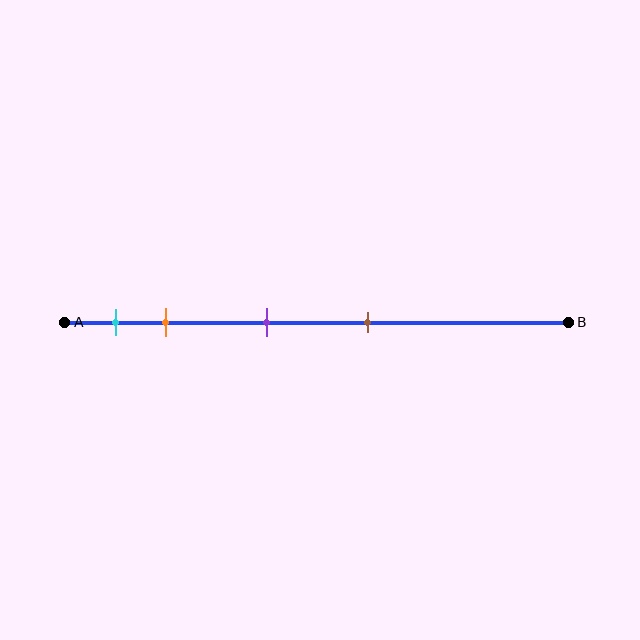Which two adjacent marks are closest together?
The cyan and orange marks are the closest adjacent pair.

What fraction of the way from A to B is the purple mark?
The purple mark is approximately 40% (0.4) of the way from A to B.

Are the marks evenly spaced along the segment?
No, the marks are not evenly spaced.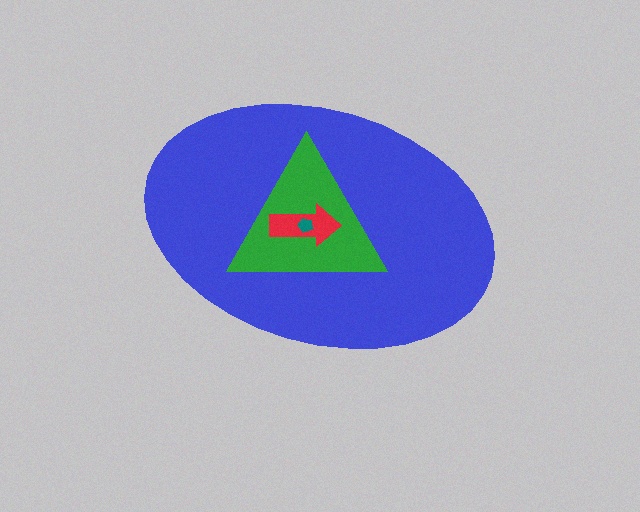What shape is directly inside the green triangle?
The red arrow.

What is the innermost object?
The teal pentagon.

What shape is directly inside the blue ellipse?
The green triangle.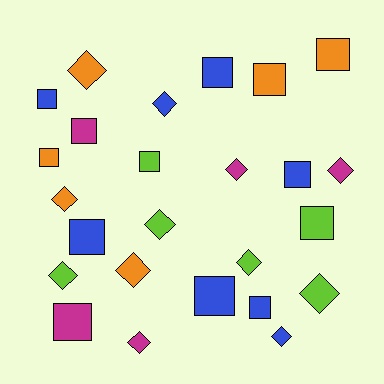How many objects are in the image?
There are 25 objects.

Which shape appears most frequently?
Square, with 13 objects.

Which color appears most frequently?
Blue, with 8 objects.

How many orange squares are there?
There are 3 orange squares.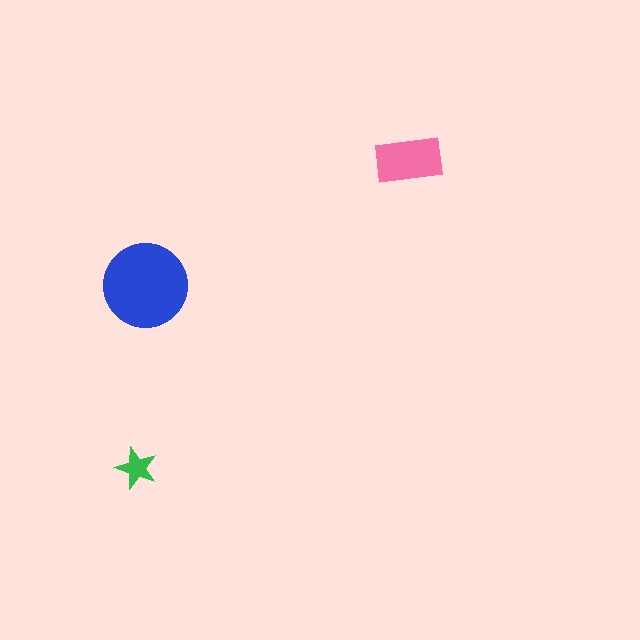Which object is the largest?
The blue circle.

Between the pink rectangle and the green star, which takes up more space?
The pink rectangle.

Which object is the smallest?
The green star.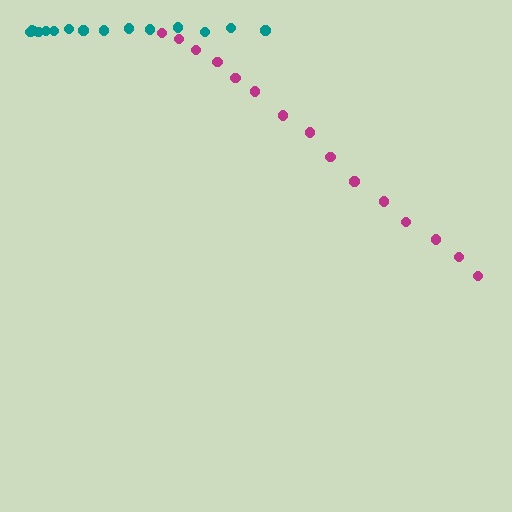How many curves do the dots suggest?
There are 2 distinct paths.